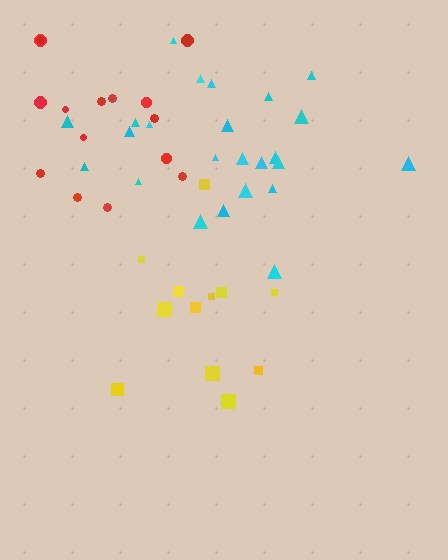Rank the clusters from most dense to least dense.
cyan, red, yellow.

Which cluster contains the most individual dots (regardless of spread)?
Cyan (24).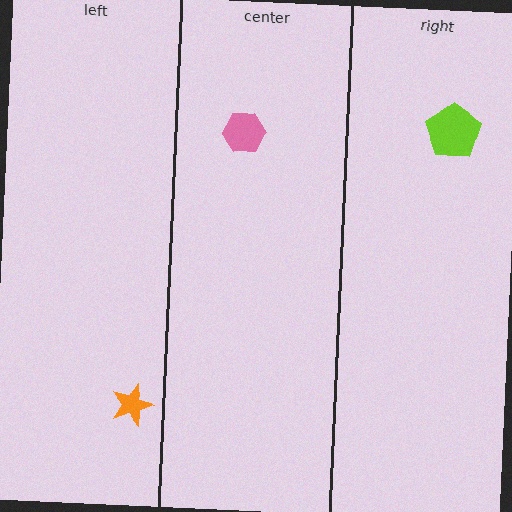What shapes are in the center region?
The pink hexagon.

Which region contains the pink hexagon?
The center region.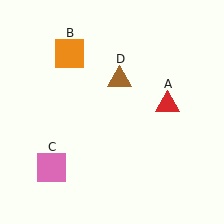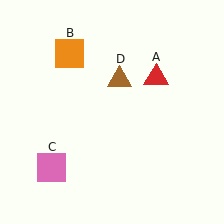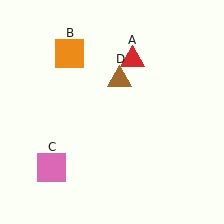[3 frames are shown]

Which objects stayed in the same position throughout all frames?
Orange square (object B) and pink square (object C) and brown triangle (object D) remained stationary.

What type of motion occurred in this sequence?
The red triangle (object A) rotated counterclockwise around the center of the scene.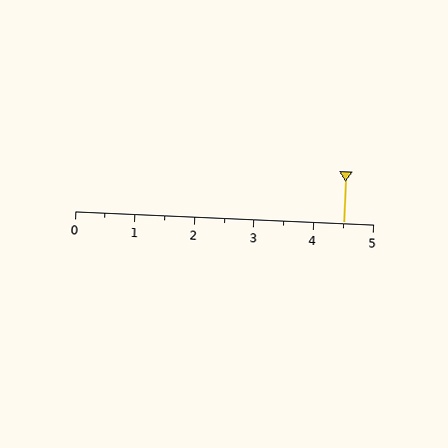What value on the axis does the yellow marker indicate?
The marker indicates approximately 4.5.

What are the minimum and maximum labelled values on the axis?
The axis runs from 0 to 5.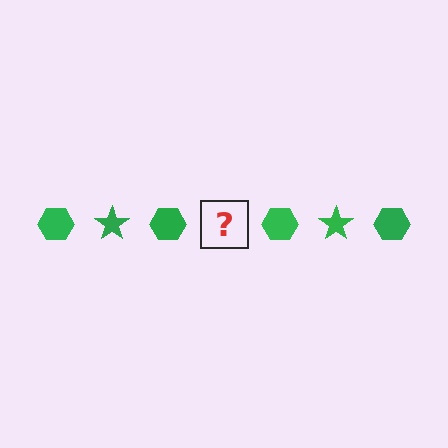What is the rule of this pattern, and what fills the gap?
The rule is that the pattern cycles through hexagon, star shapes in green. The gap should be filled with a green star.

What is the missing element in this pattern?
The missing element is a green star.